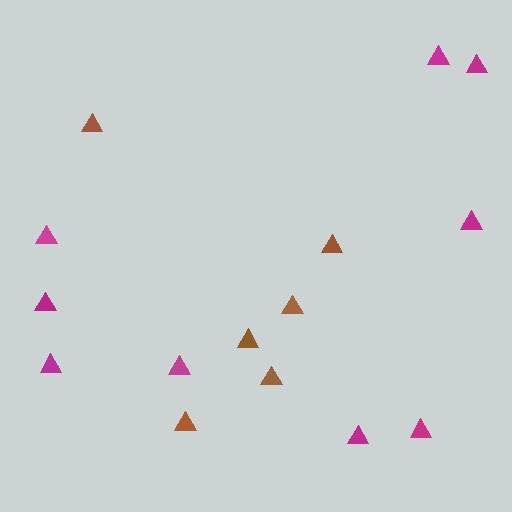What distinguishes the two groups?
There are 2 groups: one group of brown triangles (6) and one group of magenta triangles (9).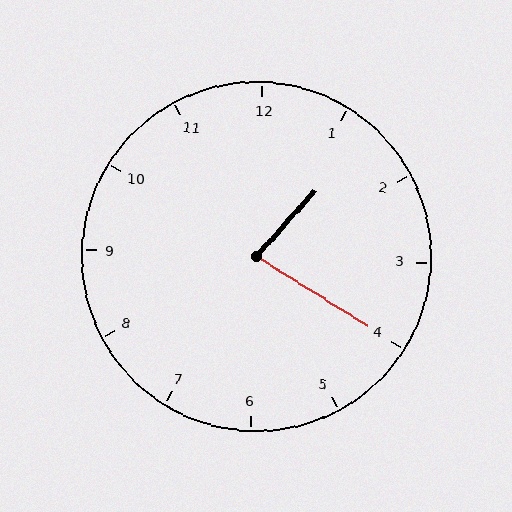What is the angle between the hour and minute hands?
Approximately 80 degrees.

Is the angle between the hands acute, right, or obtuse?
It is acute.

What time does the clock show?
1:20.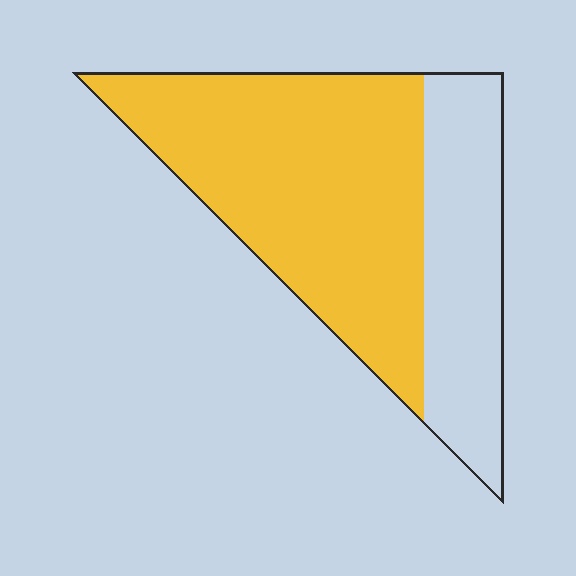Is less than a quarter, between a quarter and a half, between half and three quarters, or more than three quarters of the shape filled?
Between half and three quarters.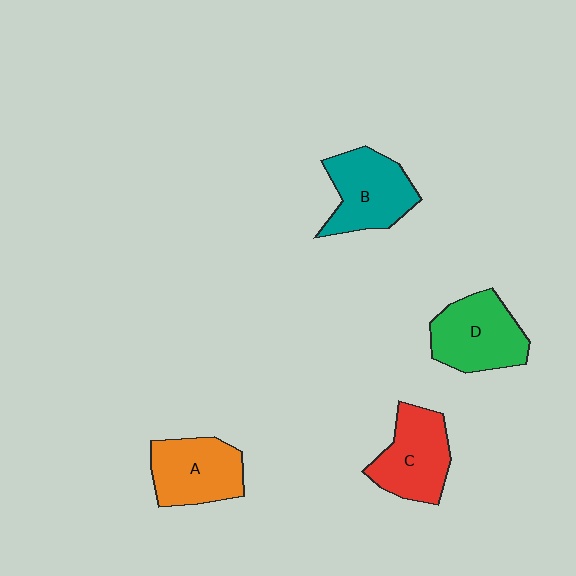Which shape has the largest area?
Shape D (green).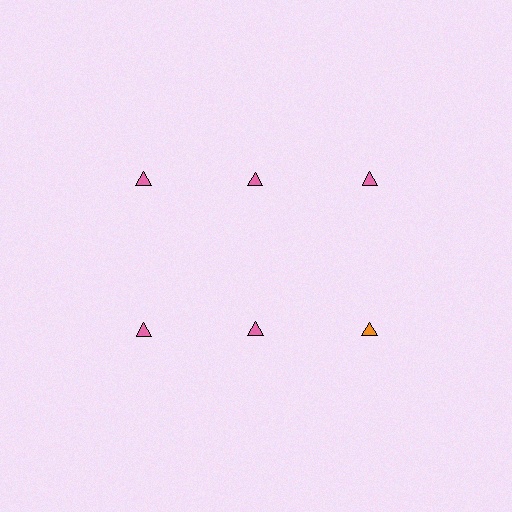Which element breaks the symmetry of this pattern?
The orange triangle in the second row, center column breaks the symmetry. All other shapes are pink triangles.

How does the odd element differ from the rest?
It has a different color: orange instead of pink.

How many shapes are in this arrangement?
There are 6 shapes arranged in a grid pattern.